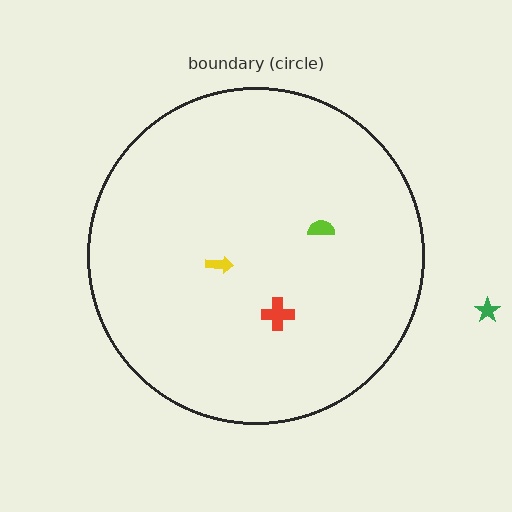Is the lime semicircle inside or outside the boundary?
Inside.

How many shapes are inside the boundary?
3 inside, 1 outside.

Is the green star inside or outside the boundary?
Outside.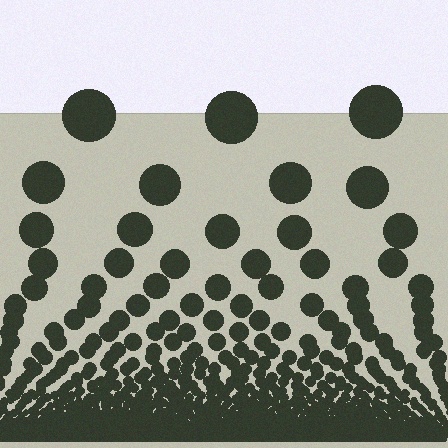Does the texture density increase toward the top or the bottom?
Density increases toward the bottom.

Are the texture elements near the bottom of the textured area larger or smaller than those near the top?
Smaller. The gradient is inverted — elements near the bottom are smaller and denser.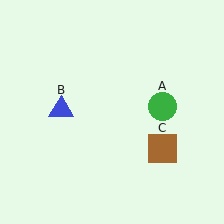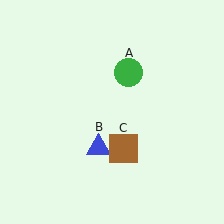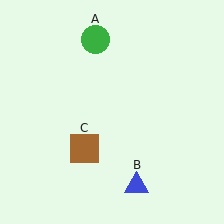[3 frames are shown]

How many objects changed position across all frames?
3 objects changed position: green circle (object A), blue triangle (object B), brown square (object C).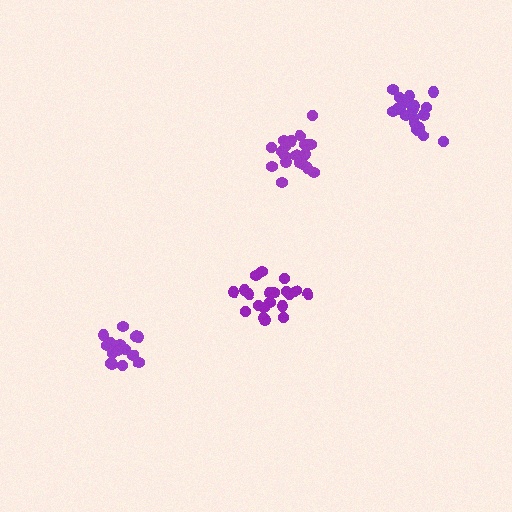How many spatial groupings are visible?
There are 4 spatial groupings.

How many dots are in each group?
Group 1: 15 dots, Group 2: 21 dots, Group 3: 20 dots, Group 4: 20 dots (76 total).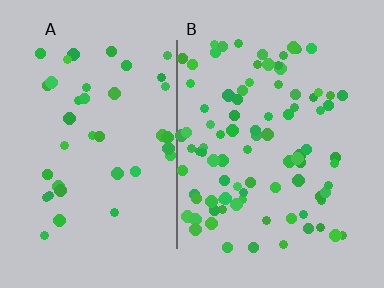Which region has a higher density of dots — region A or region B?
B (the right).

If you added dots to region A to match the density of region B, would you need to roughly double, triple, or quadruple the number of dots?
Approximately double.